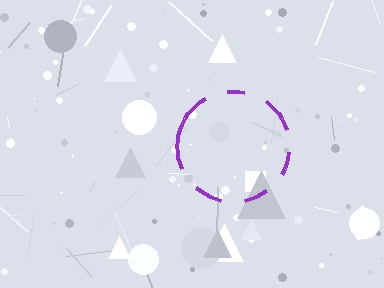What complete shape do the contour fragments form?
The contour fragments form a circle.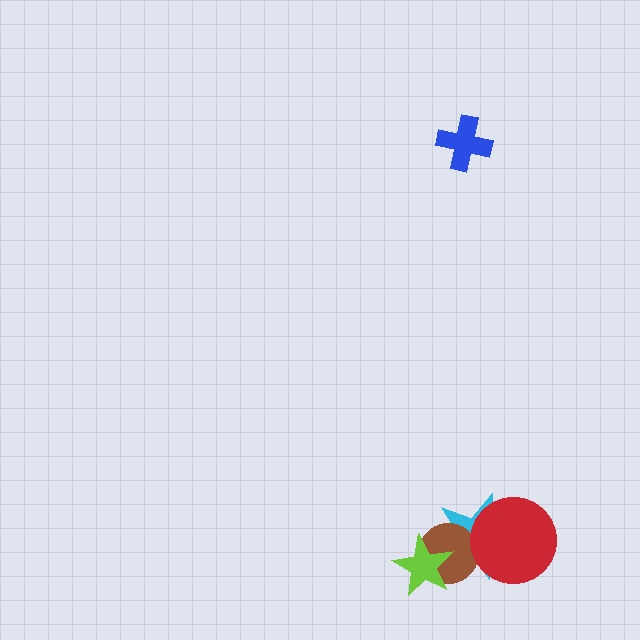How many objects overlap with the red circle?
1 object overlaps with the red circle.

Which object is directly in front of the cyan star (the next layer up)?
The brown circle is directly in front of the cyan star.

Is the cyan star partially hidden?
Yes, it is partially covered by another shape.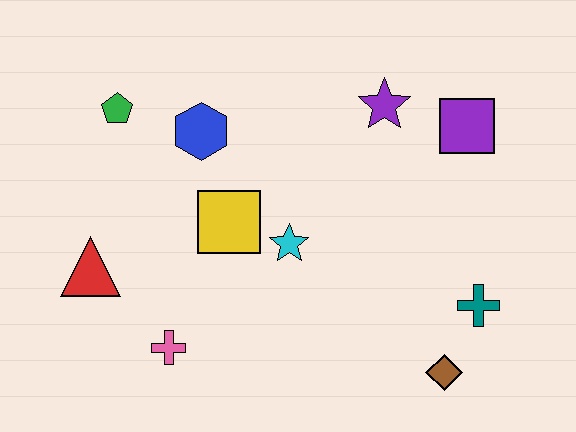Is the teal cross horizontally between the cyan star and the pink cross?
No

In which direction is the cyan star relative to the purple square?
The cyan star is to the left of the purple square.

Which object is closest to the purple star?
The purple square is closest to the purple star.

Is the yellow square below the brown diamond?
No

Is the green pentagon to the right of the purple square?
No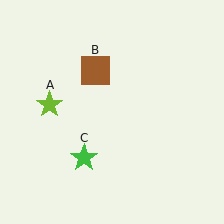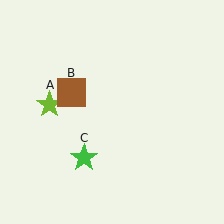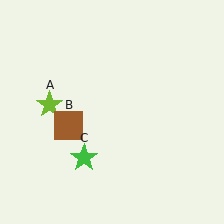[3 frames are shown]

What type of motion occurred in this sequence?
The brown square (object B) rotated counterclockwise around the center of the scene.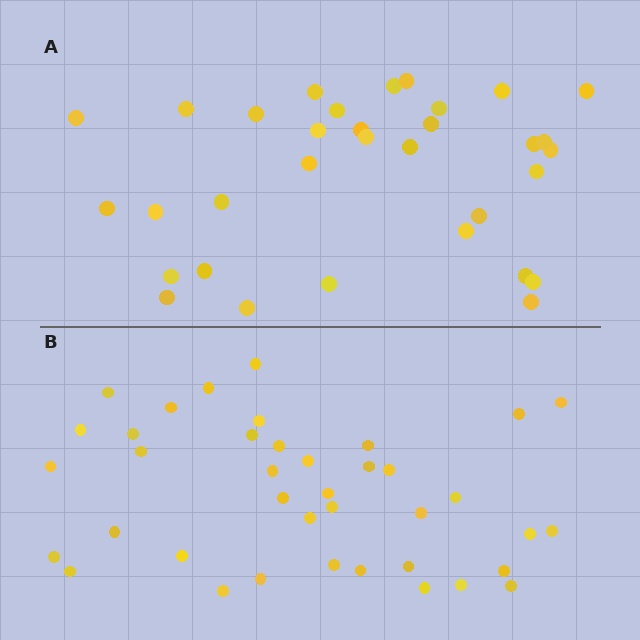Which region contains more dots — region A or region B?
Region B (the bottom region) has more dots.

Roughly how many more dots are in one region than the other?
Region B has about 6 more dots than region A.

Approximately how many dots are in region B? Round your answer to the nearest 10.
About 40 dots. (The exact count is 39, which rounds to 40.)